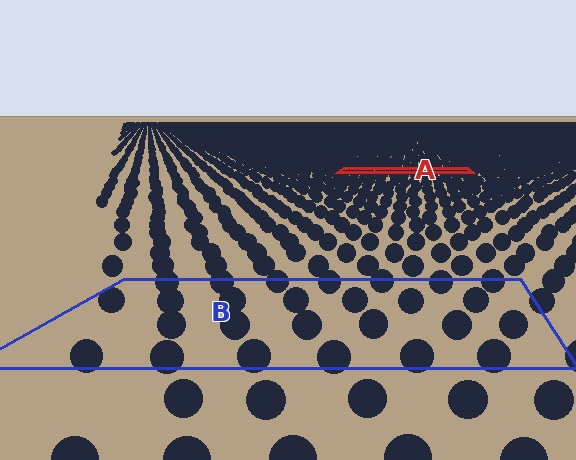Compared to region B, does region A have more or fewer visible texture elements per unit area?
Region A has more texture elements per unit area — they are packed more densely because it is farther away.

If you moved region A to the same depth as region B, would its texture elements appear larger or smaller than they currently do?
They would appear larger. At a closer depth, the same texture elements are projected at a bigger on-screen size.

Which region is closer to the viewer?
Region B is closer. The texture elements there are larger and more spread out.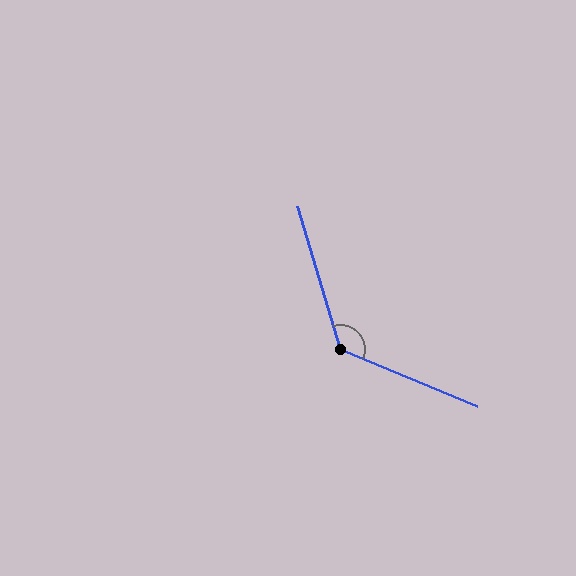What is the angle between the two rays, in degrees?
Approximately 129 degrees.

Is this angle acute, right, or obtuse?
It is obtuse.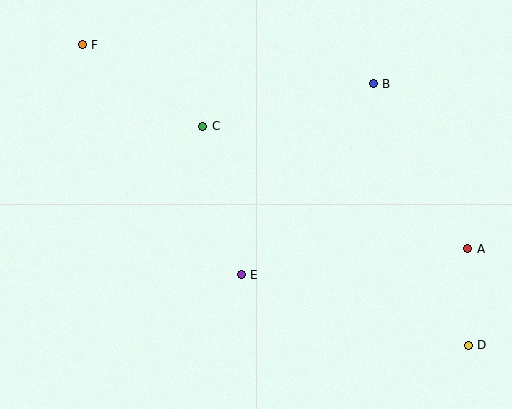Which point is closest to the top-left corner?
Point F is closest to the top-left corner.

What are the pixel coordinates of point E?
Point E is at (241, 275).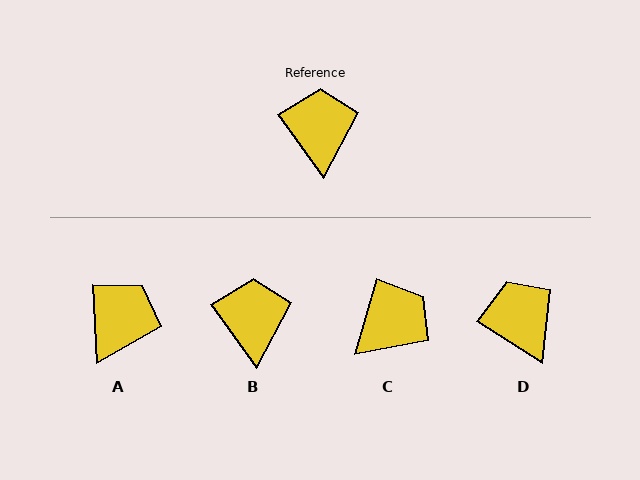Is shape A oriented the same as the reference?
No, it is off by about 32 degrees.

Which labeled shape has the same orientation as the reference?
B.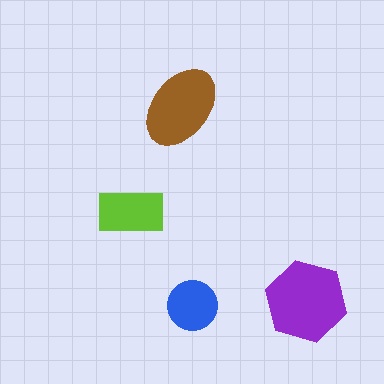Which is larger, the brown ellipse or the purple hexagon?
The purple hexagon.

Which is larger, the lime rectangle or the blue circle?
The lime rectangle.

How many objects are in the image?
There are 4 objects in the image.